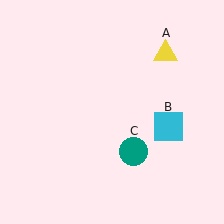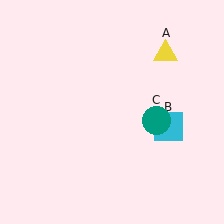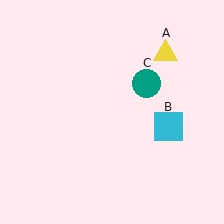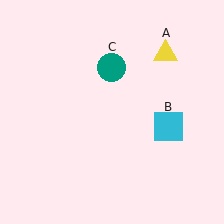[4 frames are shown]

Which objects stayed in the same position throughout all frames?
Yellow triangle (object A) and cyan square (object B) remained stationary.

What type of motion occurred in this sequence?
The teal circle (object C) rotated counterclockwise around the center of the scene.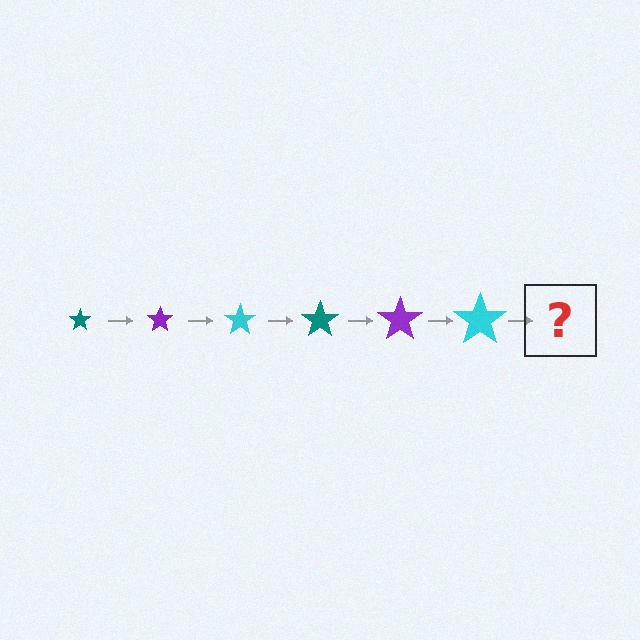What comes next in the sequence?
The next element should be a teal star, larger than the previous one.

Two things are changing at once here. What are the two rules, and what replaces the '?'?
The two rules are that the star grows larger each step and the color cycles through teal, purple, and cyan. The '?' should be a teal star, larger than the previous one.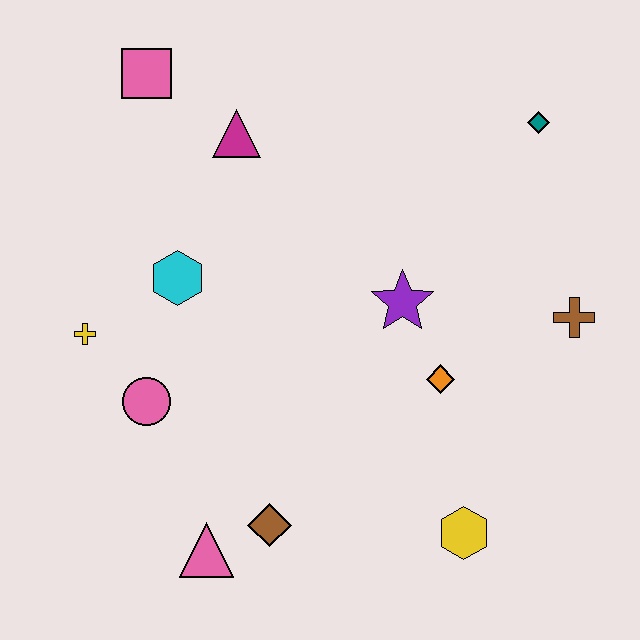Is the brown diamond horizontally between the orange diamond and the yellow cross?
Yes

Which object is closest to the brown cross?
The orange diamond is closest to the brown cross.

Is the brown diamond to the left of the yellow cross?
No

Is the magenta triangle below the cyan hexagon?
No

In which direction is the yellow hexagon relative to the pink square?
The yellow hexagon is below the pink square.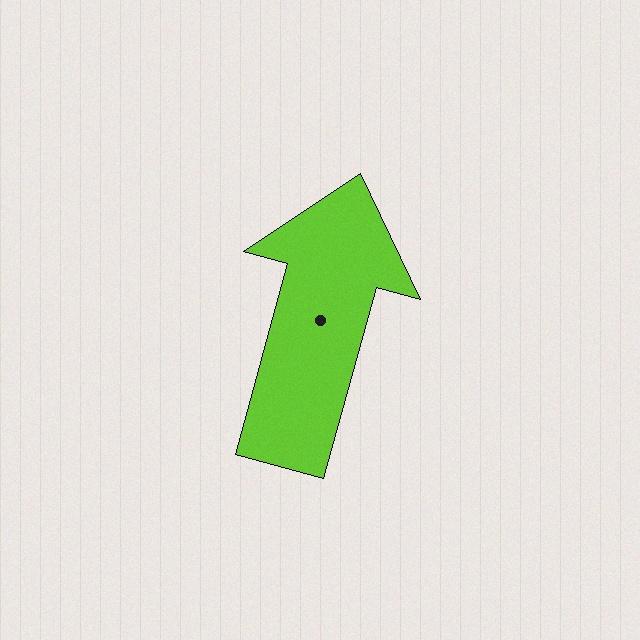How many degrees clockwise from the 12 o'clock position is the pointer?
Approximately 15 degrees.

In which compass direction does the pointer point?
North.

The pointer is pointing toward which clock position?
Roughly 1 o'clock.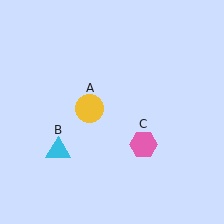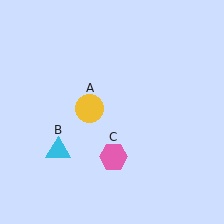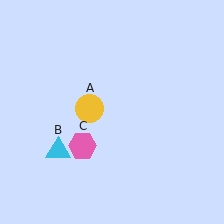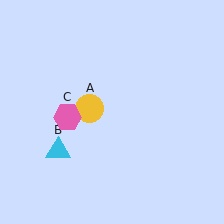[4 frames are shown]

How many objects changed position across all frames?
1 object changed position: pink hexagon (object C).